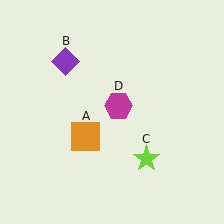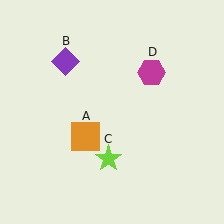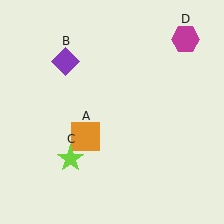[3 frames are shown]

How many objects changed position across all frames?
2 objects changed position: lime star (object C), magenta hexagon (object D).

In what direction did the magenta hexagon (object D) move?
The magenta hexagon (object D) moved up and to the right.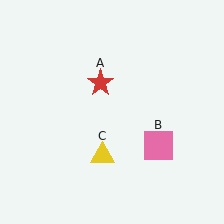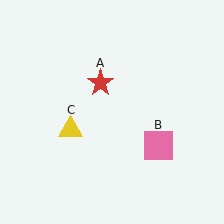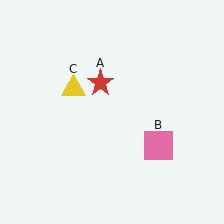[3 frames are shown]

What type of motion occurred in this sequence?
The yellow triangle (object C) rotated clockwise around the center of the scene.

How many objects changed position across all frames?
1 object changed position: yellow triangle (object C).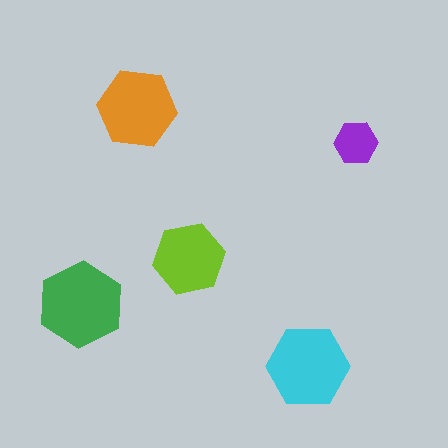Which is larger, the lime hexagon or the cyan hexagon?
The cyan one.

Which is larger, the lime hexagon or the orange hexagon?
The orange one.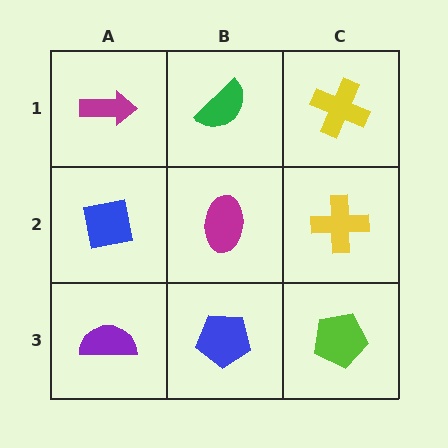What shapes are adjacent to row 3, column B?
A magenta ellipse (row 2, column B), a purple semicircle (row 3, column A), a lime pentagon (row 3, column C).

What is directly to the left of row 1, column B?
A magenta arrow.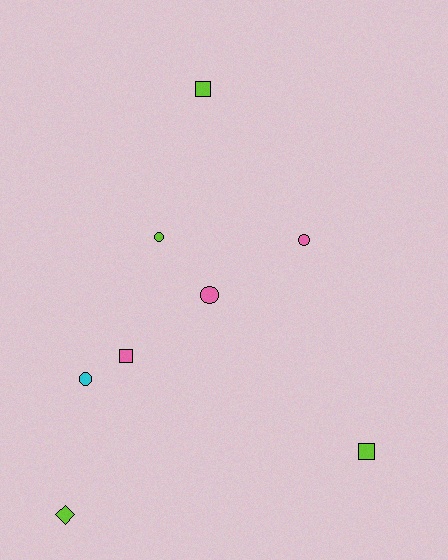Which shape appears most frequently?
Circle, with 4 objects.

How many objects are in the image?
There are 8 objects.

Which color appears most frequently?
Lime, with 4 objects.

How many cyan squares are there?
There are no cyan squares.